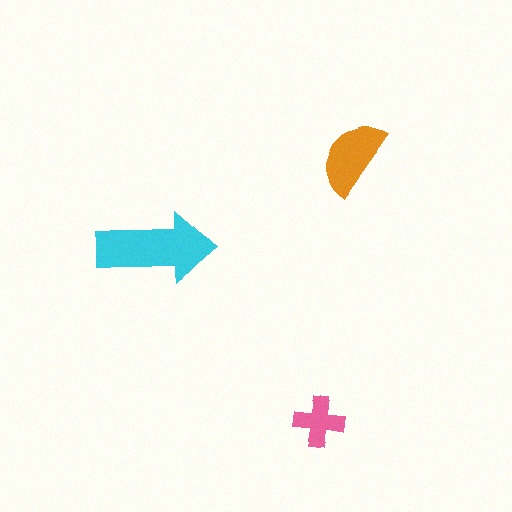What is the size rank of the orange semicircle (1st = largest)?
2nd.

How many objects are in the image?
There are 3 objects in the image.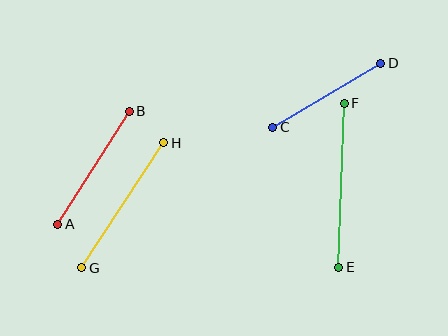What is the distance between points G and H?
The distance is approximately 149 pixels.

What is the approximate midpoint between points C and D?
The midpoint is at approximately (327, 95) pixels.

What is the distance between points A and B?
The distance is approximately 134 pixels.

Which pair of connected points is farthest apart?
Points E and F are farthest apart.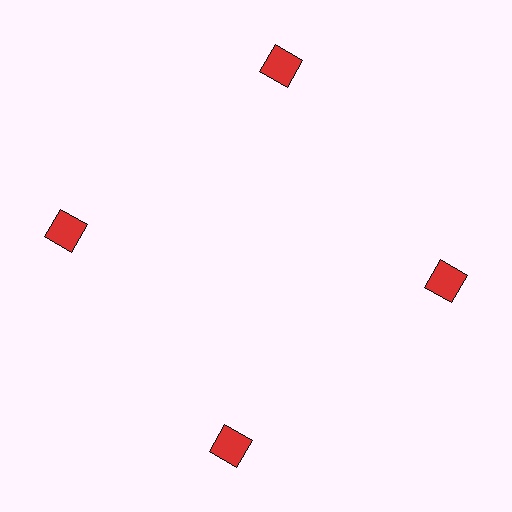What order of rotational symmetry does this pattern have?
This pattern has 4-fold rotational symmetry.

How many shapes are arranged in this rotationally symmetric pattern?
There are 4 shapes, arranged in 4 groups of 1.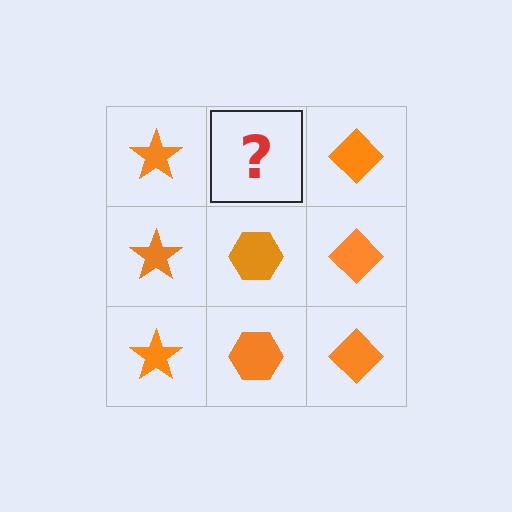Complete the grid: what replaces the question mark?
The question mark should be replaced with an orange hexagon.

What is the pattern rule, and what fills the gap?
The rule is that each column has a consistent shape. The gap should be filled with an orange hexagon.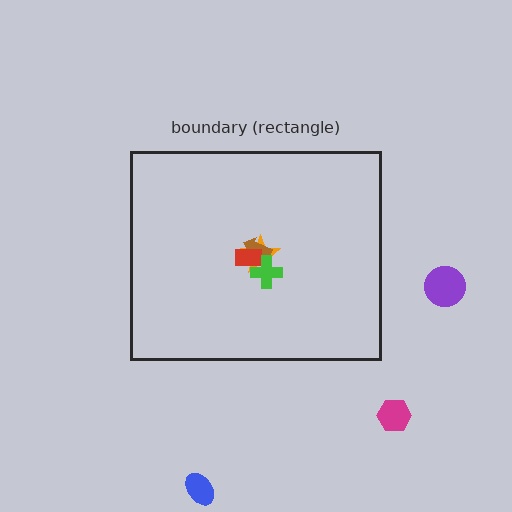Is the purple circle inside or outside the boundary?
Outside.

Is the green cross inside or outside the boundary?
Inside.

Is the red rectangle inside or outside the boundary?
Inside.